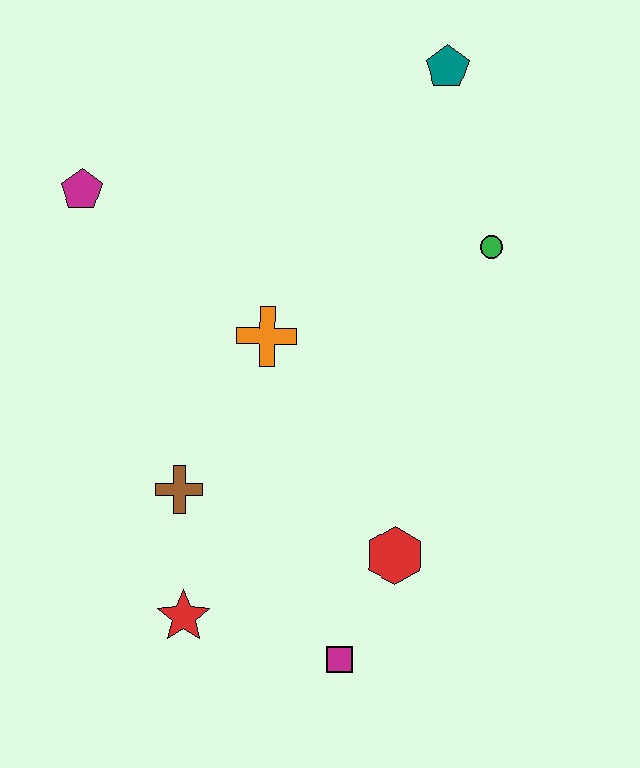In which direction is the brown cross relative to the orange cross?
The brown cross is below the orange cross.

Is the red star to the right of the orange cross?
No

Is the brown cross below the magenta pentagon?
Yes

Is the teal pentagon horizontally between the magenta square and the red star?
No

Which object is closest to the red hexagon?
The magenta square is closest to the red hexagon.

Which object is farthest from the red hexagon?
The teal pentagon is farthest from the red hexagon.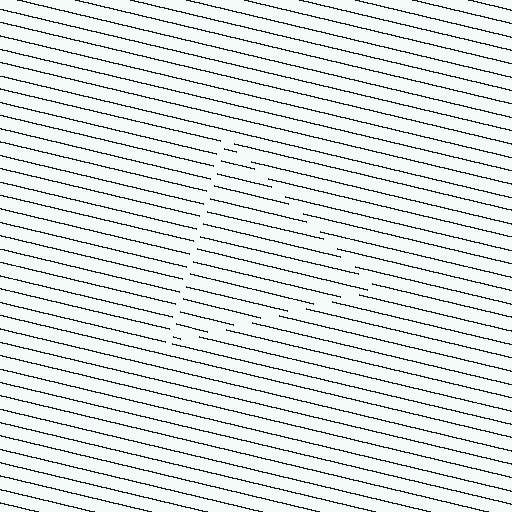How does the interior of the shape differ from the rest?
The interior of the shape contains the same grating, shifted by half a period — the contour is defined by the phase discontinuity where line-ends from the inner and outer gratings abut.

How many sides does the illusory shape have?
3 sides — the line-ends trace a triangle.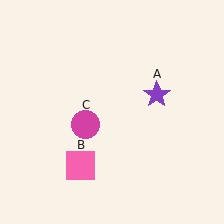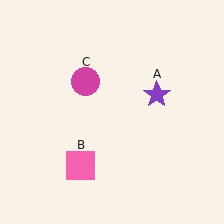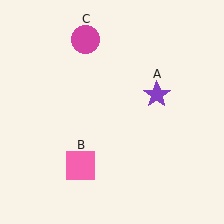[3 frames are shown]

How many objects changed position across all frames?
1 object changed position: magenta circle (object C).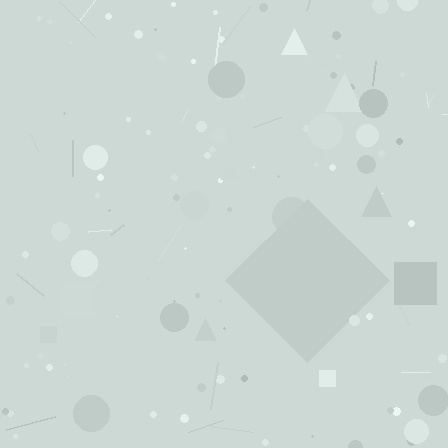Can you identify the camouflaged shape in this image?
The camouflaged shape is a diamond.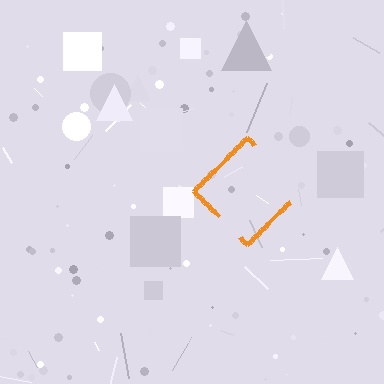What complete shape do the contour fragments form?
The contour fragments form a diamond.